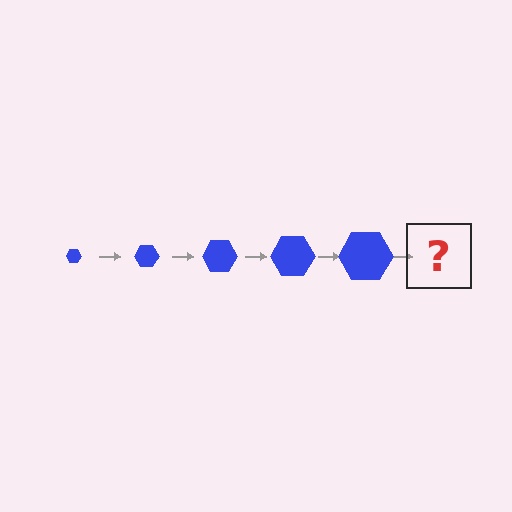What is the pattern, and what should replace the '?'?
The pattern is that the hexagon gets progressively larger each step. The '?' should be a blue hexagon, larger than the previous one.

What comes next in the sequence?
The next element should be a blue hexagon, larger than the previous one.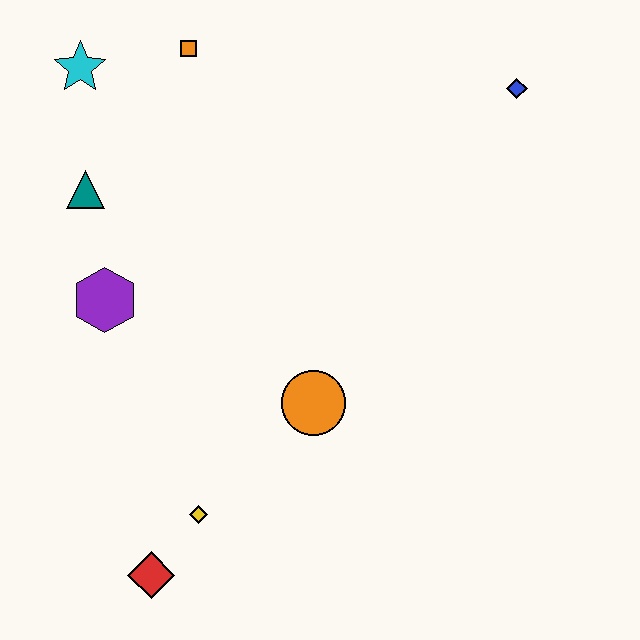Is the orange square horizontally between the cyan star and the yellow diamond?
Yes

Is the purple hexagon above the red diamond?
Yes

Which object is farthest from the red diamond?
The blue diamond is farthest from the red diamond.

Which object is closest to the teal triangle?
The purple hexagon is closest to the teal triangle.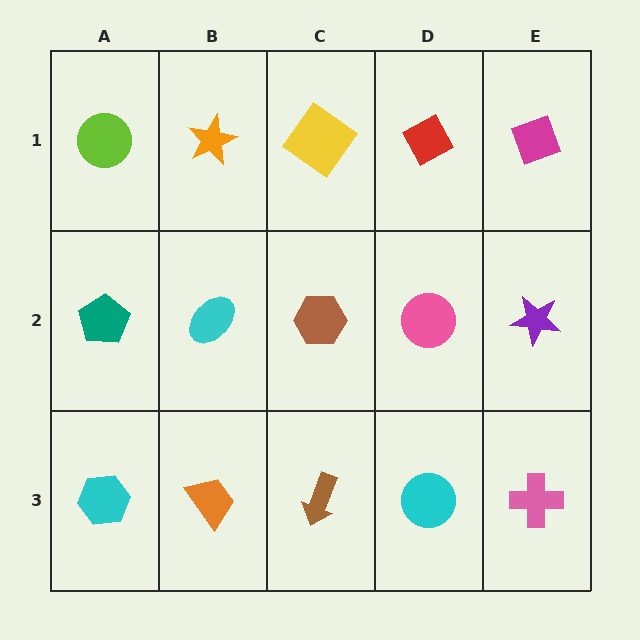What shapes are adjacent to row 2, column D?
A red diamond (row 1, column D), a cyan circle (row 3, column D), a brown hexagon (row 2, column C), a purple star (row 2, column E).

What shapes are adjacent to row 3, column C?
A brown hexagon (row 2, column C), an orange trapezoid (row 3, column B), a cyan circle (row 3, column D).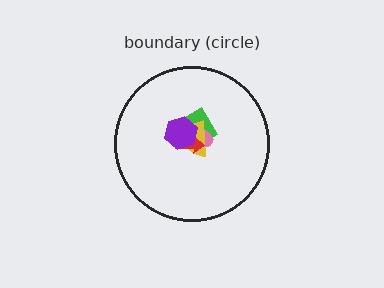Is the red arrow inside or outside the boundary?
Inside.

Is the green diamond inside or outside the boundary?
Inside.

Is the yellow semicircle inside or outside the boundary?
Inside.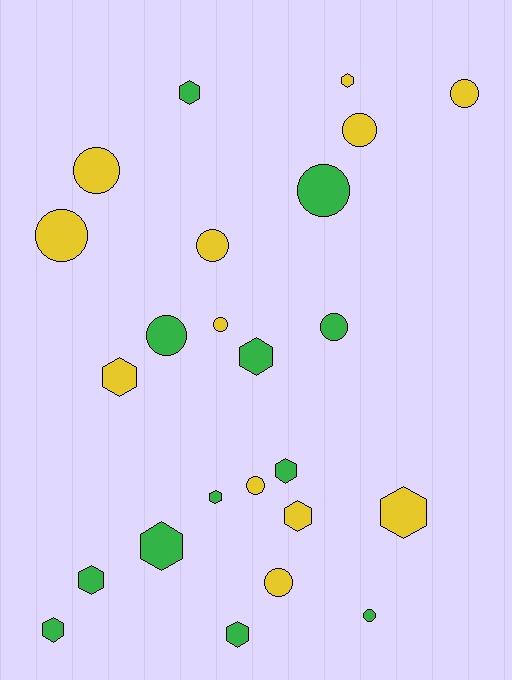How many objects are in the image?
There are 24 objects.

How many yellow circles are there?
There are 8 yellow circles.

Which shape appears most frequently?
Hexagon, with 12 objects.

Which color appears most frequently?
Yellow, with 12 objects.